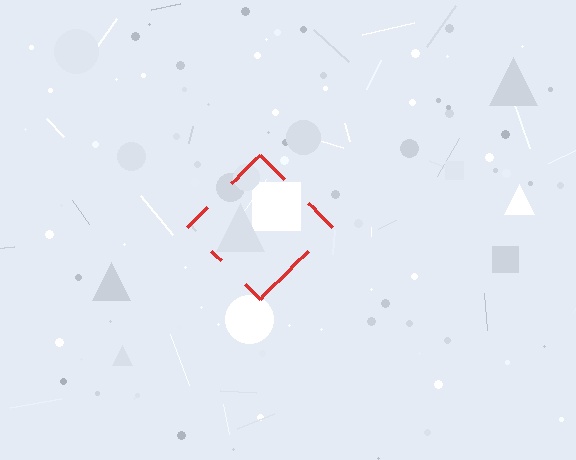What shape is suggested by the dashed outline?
The dashed outline suggests a diamond.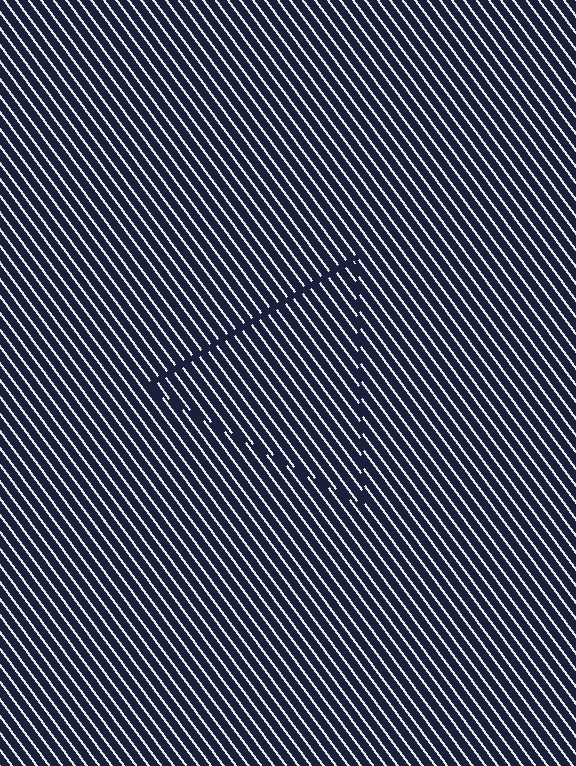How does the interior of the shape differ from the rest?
The interior of the shape contains the same grating, shifted by half a period — the contour is defined by the phase discontinuity where line-ends from the inner and outer gratings abut.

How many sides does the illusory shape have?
3 sides — the line-ends trace a triangle.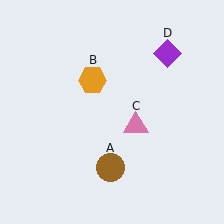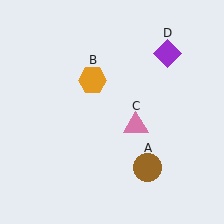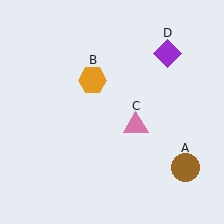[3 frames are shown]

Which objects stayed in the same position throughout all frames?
Orange hexagon (object B) and pink triangle (object C) and purple diamond (object D) remained stationary.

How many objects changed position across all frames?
1 object changed position: brown circle (object A).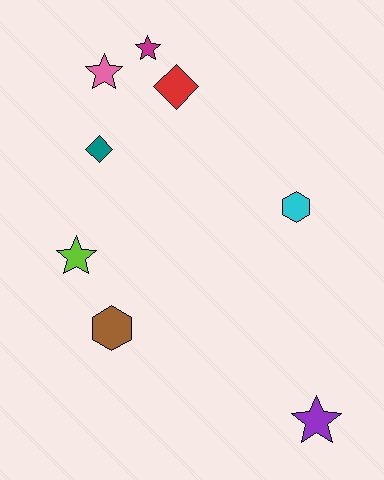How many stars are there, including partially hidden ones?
There are 4 stars.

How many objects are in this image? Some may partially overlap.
There are 8 objects.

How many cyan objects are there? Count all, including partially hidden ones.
There is 1 cyan object.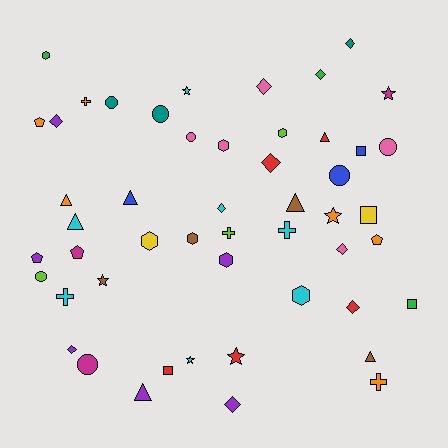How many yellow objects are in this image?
There are 2 yellow objects.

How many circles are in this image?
There are 7 circles.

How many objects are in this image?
There are 50 objects.